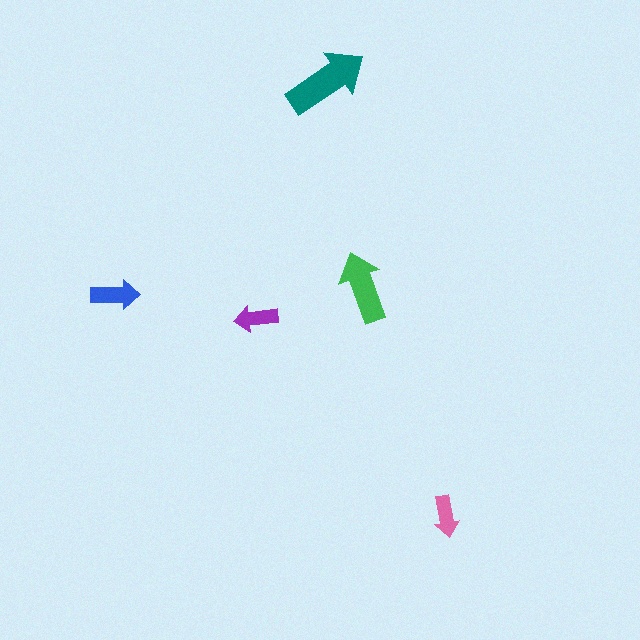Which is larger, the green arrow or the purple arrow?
The green one.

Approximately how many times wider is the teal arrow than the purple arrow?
About 2 times wider.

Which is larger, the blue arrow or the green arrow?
The green one.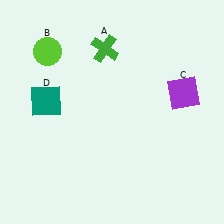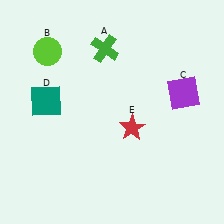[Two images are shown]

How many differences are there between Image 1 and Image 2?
There is 1 difference between the two images.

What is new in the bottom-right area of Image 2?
A red star (E) was added in the bottom-right area of Image 2.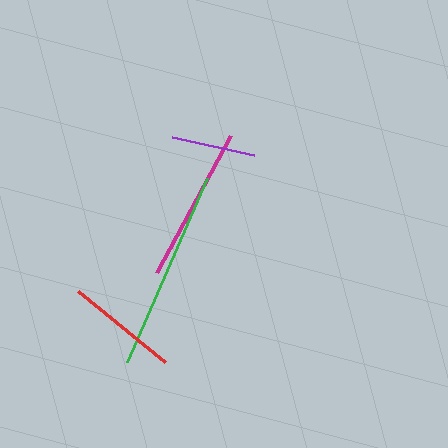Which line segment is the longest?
The green line is the longest at approximately 200 pixels.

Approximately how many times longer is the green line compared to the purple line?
The green line is approximately 2.4 times the length of the purple line.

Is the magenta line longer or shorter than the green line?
The green line is longer than the magenta line.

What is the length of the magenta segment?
The magenta segment is approximately 156 pixels long.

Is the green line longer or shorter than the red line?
The green line is longer than the red line.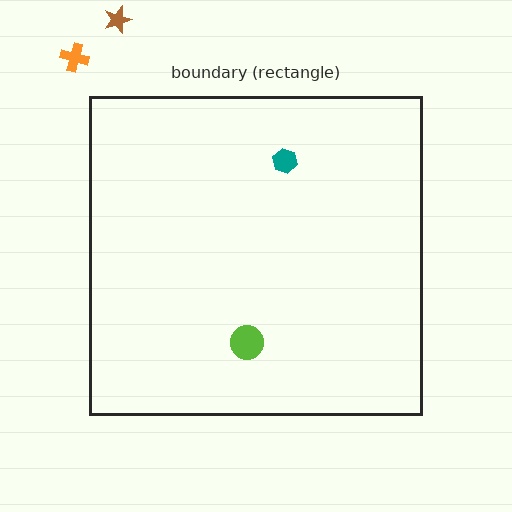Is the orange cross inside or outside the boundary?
Outside.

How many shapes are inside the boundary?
2 inside, 2 outside.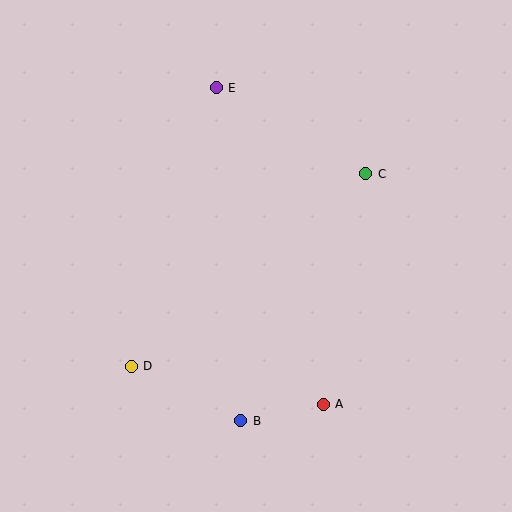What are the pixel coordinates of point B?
Point B is at (241, 421).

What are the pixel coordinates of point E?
Point E is at (216, 88).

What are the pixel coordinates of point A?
Point A is at (323, 404).